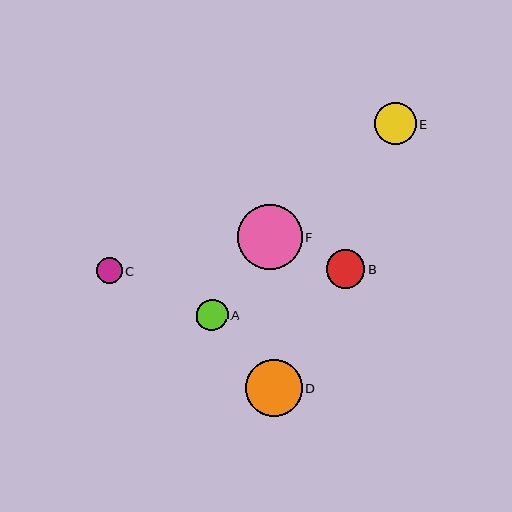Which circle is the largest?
Circle F is the largest with a size of approximately 65 pixels.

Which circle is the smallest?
Circle C is the smallest with a size of approximately 26 pixels.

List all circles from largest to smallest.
From largest to smallest: F, D, E, B, A, C.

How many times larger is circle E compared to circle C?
Circle E is approximately 1.6 times the size of circle C.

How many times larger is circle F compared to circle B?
Circle F is approximately 1.7 times the size of circle B.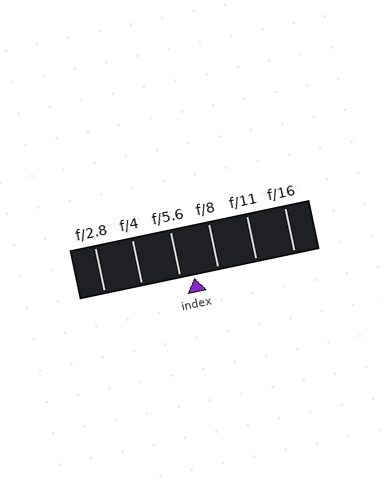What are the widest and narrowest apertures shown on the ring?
The widest aperture shown is f/2.8 and the narrowest is f/16.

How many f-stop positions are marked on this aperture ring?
There are 6 f-stop positions marked.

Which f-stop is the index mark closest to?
The index mark is closest to f/5.6.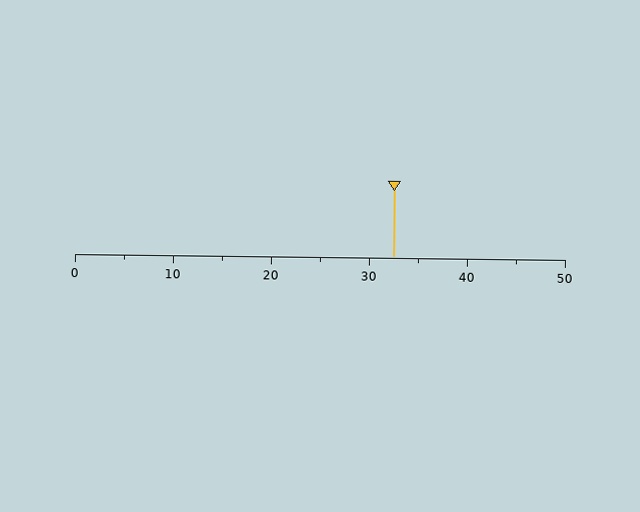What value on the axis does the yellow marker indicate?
The marker indicates approximately 32.5.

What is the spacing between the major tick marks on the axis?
The major ticks are spaced 10 apart.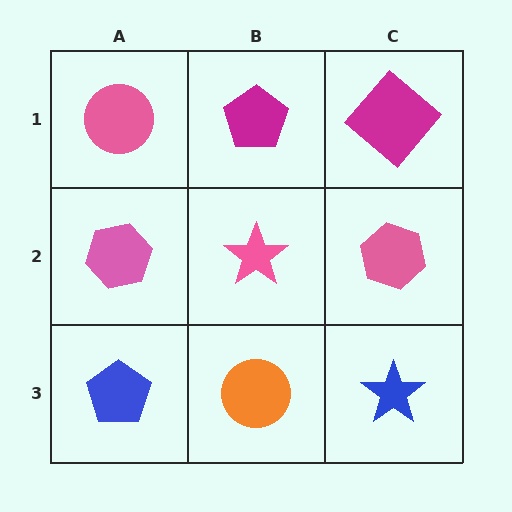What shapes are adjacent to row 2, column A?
A pink circle (row 1, column A), a blue pentagon (row 3, column A), a pink star (row 2, column B).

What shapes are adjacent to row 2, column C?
A magenta diamond (row 1, column C), a blue star (row 3, column C), a pink star (row 2, column B).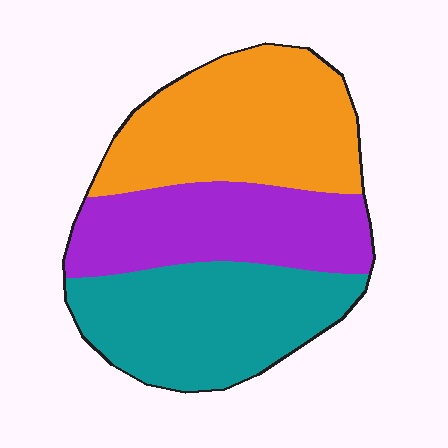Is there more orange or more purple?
Orange.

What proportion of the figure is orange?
Orange covers roughly 35% of the figure.